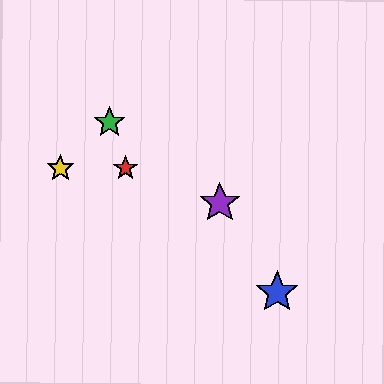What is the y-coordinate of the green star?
The green star is at y≈123.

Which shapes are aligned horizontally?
The red star, the yellow star are aligned horizontally.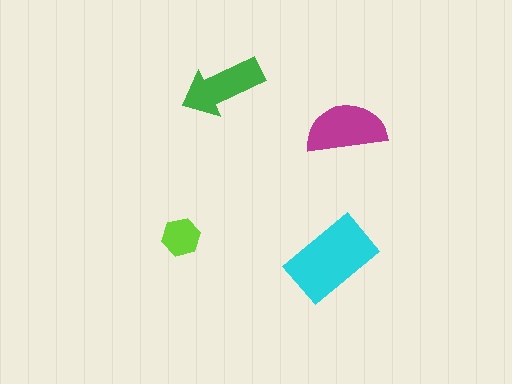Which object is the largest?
The cyan rectangle.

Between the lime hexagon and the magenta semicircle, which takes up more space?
The magenta semicircle.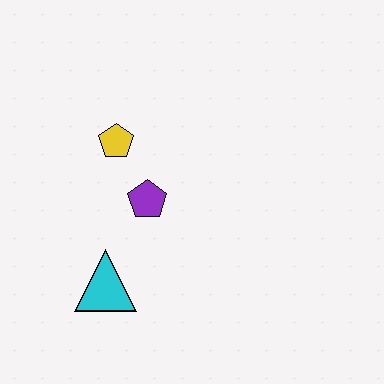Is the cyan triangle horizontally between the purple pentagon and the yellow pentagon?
No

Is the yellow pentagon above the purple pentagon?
Yes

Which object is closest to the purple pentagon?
The yellow pentagon is closest to the purple pentagon.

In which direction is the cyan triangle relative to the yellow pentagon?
The cyan triangle is below the yellow pentagon.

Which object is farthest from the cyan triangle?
The yellow pentagon is farthest from the cyan triangle.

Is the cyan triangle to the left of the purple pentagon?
Yes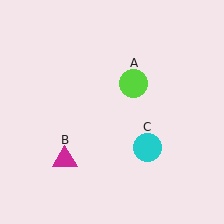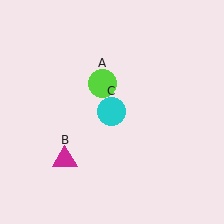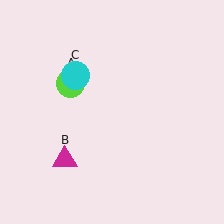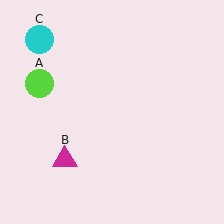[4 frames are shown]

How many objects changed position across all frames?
2 objects changed position: lime circle (object A), cyan circle (object C).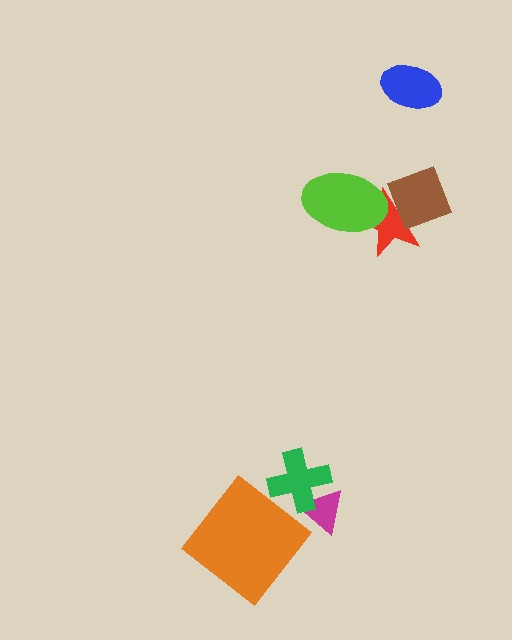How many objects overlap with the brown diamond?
1 object overlaps with the brown diamond.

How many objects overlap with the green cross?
1 object overlaps with the green cross.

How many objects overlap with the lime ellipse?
1 object overlaps with the lime ellipse.